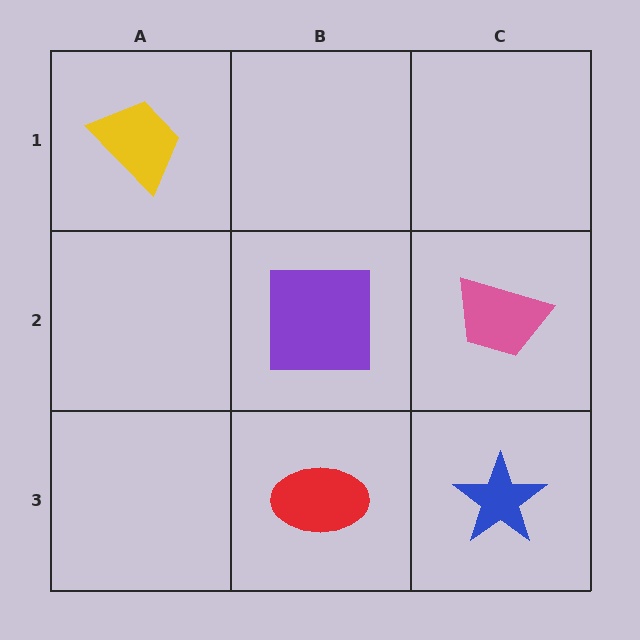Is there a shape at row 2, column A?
No, that cell is empty.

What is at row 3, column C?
A blue star.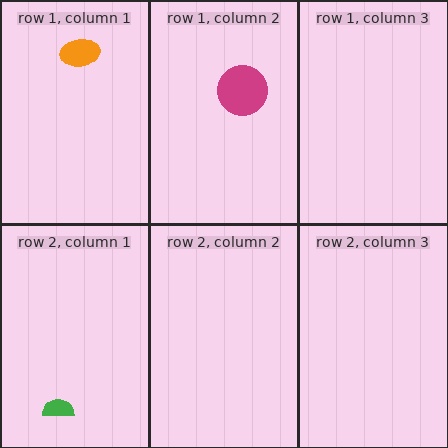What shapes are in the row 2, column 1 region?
The green semicircle.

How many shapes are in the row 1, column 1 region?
1.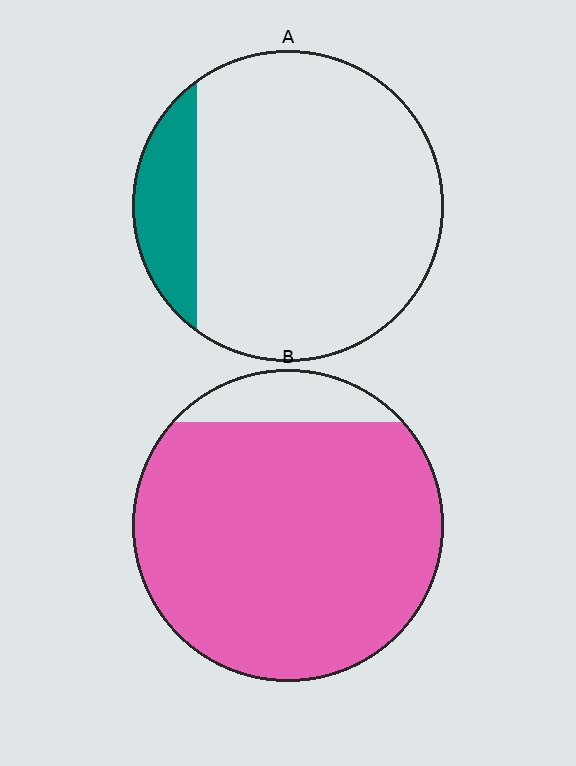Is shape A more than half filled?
No.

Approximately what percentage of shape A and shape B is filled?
A is approximately 15% and B is approximately 90%.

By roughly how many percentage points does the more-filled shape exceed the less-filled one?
By roughly 75 percentage points (B over A).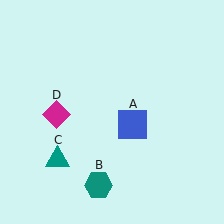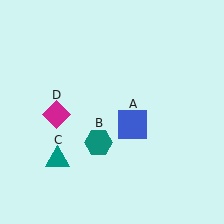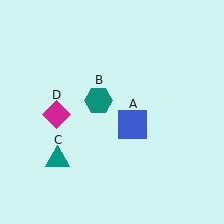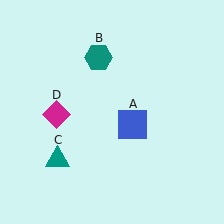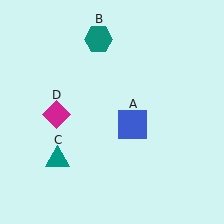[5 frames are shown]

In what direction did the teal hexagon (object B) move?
The teal hexagon (object B) moved up.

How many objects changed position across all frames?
1 object changed position: teal hexagon (object B).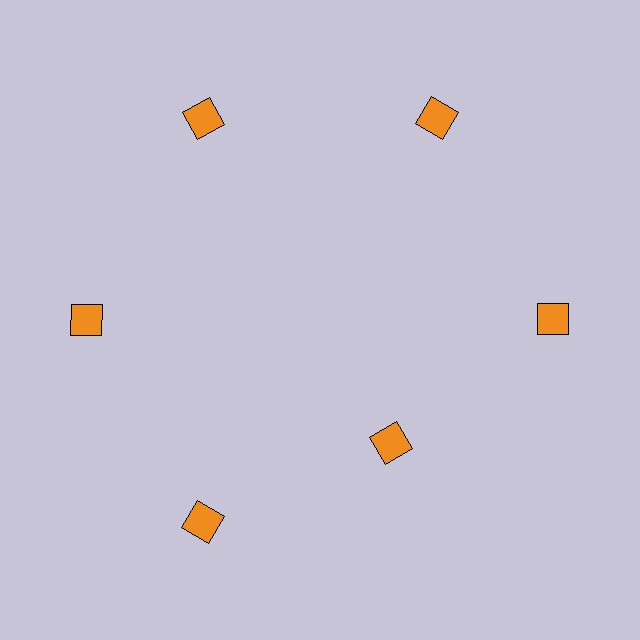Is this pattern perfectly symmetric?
No. The 6 orange squares are arranged in a ring, but one element near the 5 o'clock position is pulled inward toward the center, breaking the 6-fold rotational symmetry.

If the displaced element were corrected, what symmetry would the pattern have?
It would have 6-fold rotational symmetry — the pattern would map onto itself every 60 degrees.